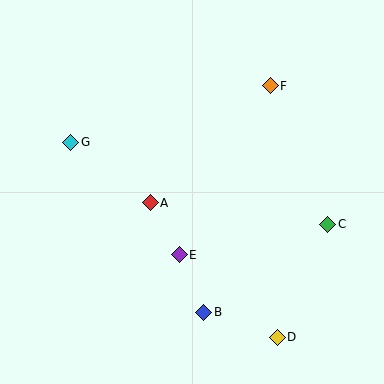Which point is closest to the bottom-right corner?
Point D is closest to the bottom-right corner.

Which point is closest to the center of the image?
Point A at (150, 203) is closest to the center.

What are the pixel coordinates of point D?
Point D is at (277, 337).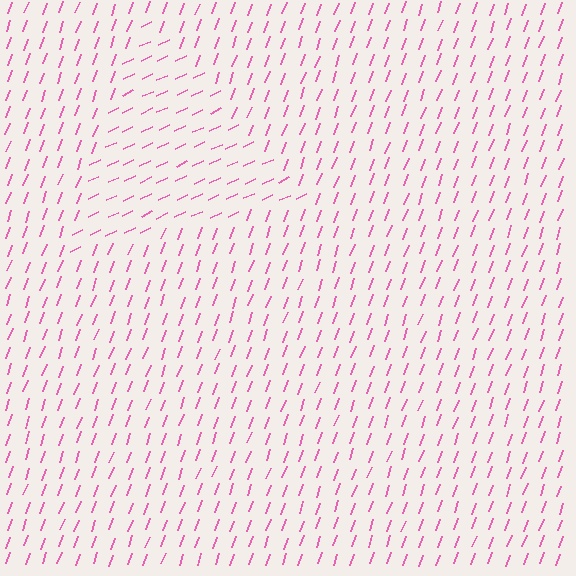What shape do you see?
I see a triangle.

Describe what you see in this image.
The image is filled with small pink line segments. A triangle region in the image has lines oriented differently from the surrounding lines, creating a visible texture boundary.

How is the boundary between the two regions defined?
The boundary is defined purely by a change in line orientation (approximately 45 degrees difference). All lines are the same color and thickness.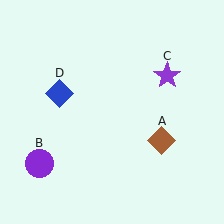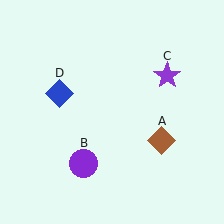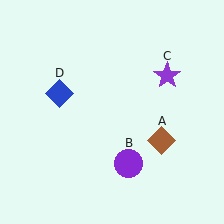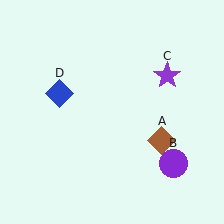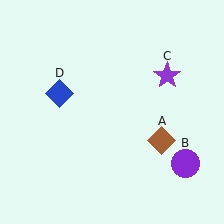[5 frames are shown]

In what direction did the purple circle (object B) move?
The purple circle (object B) moved right.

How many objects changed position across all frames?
1 object changed position: purple circle (object B).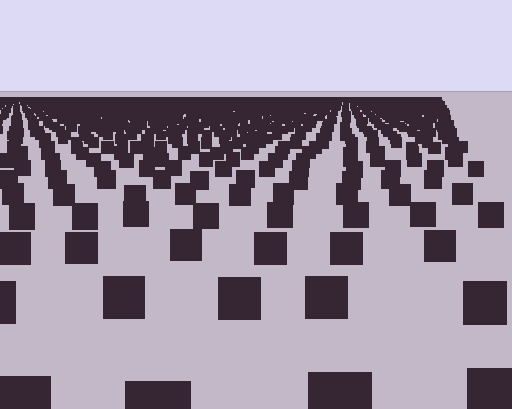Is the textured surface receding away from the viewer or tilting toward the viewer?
The surface is receding away from the viewer. Texture elements get smaller and denser toward the top.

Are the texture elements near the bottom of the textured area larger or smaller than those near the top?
Larger. Near the bottom, elements are closer to the viewer and appear at a bigger on-screen size.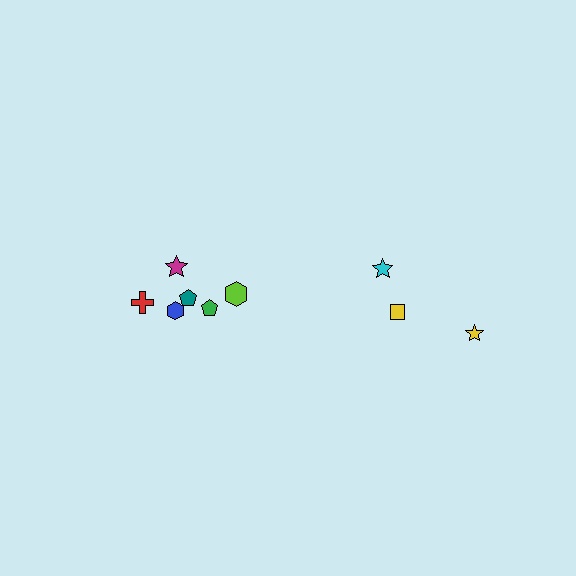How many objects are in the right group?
There are 3 objects.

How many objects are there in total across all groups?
There are 9 objects.